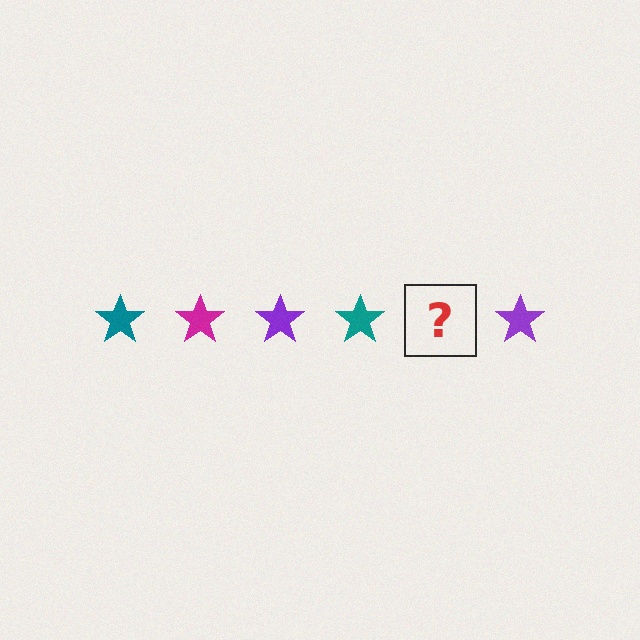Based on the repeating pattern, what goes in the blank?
The blank should be a magenta star.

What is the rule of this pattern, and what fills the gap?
The rule is that the pattern cycles through teal, magenta, purple stars. The gap should be filled with a magenta star.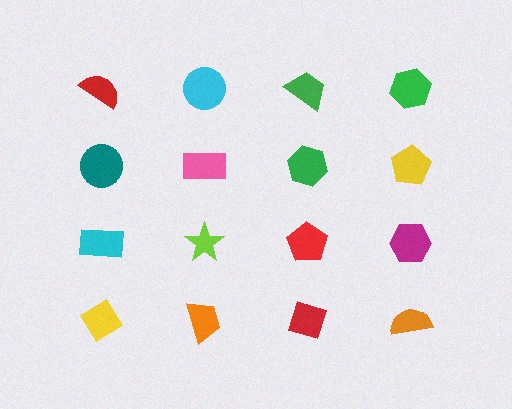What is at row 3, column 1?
A cyan rectangle.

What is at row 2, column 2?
A pink rectangle.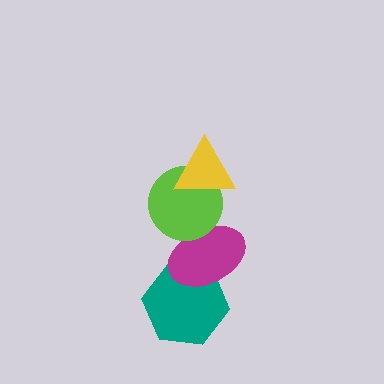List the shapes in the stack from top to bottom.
From top to bottom: the yellow triangle, the lime circle, the magenta ellipse, the teal hexagon.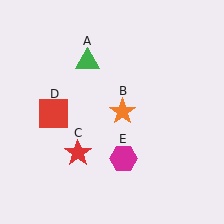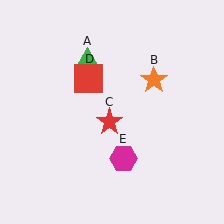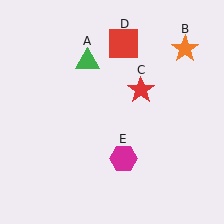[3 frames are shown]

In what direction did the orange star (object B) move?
The orange star (object B) moved up and to the right.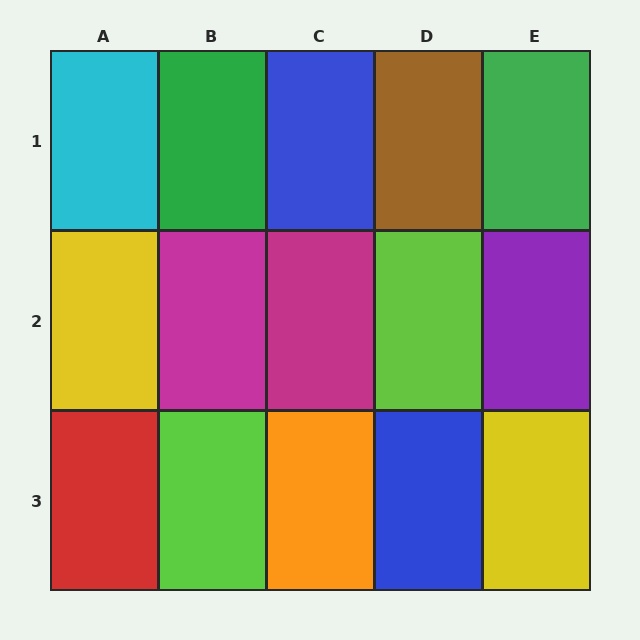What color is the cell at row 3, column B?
Lime.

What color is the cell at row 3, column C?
Orange.